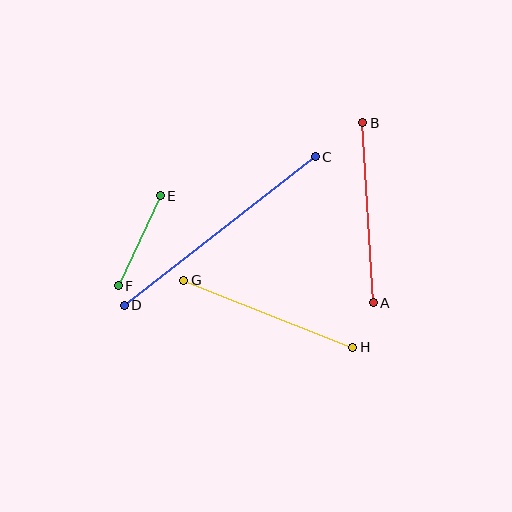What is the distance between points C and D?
The distance is approximately 242 pixels.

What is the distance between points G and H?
The distance is approximately 182 pixels.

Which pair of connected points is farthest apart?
Points C and D are farthest apart.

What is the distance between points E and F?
The distance is approximately 99 pixels.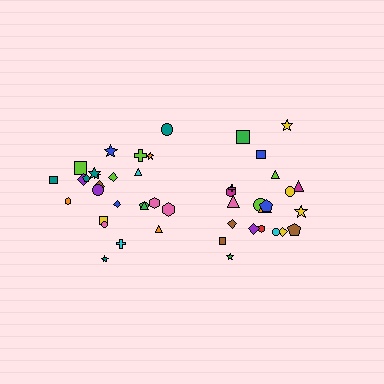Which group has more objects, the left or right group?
The left group.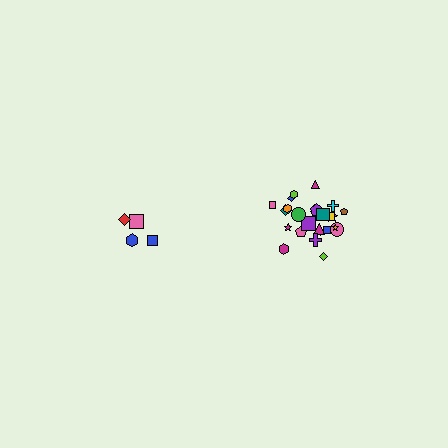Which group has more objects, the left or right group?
The right group.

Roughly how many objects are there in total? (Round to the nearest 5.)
Roughly 30 objects in total.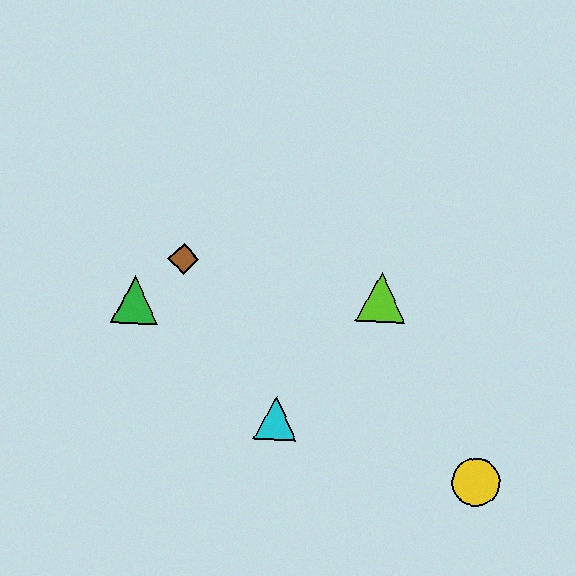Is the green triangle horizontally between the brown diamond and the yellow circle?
No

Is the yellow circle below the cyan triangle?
Yes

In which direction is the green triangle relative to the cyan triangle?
The green triangle is to the left of the cyan triangle.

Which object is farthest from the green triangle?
The yellow circle is farthest from the green triangle.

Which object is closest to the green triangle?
The brown diamond is closest to the green triangle.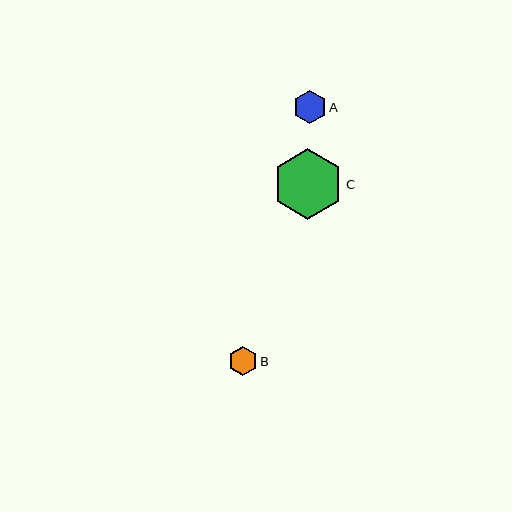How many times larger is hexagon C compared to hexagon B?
Hexagon C is approximately 2.4 times the size of hexagon B.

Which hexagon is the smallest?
Hexagon B is the smallest with a size of approximately 29 pixels.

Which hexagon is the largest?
Hexagon C is the largest with a size of approximately 71 pixels.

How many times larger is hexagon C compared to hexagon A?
Hexagon C is approximately 2.2 times the size of hexagon A.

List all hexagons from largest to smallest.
From largest to smallest: C, A, B.